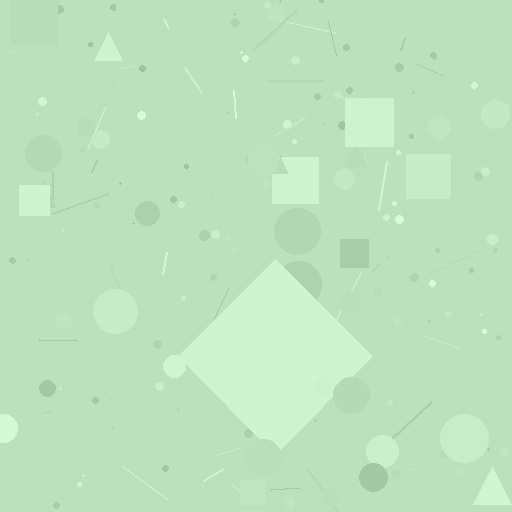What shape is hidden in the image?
A diamond is hidden in the image.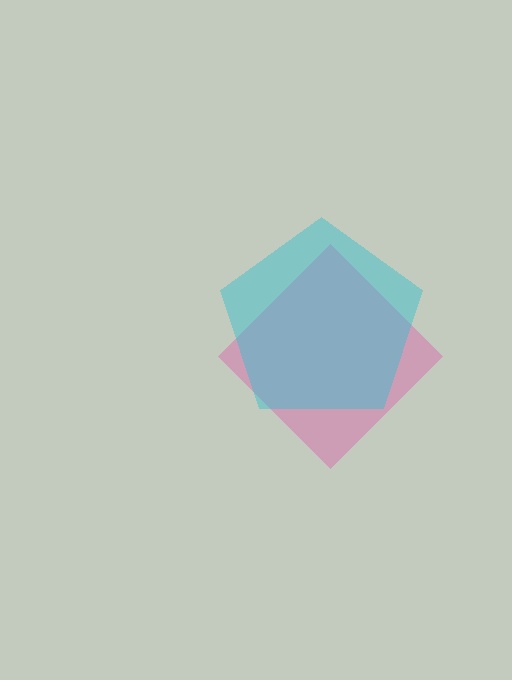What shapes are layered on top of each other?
The layered shapes are: a pink diamond, a cyan pentagon.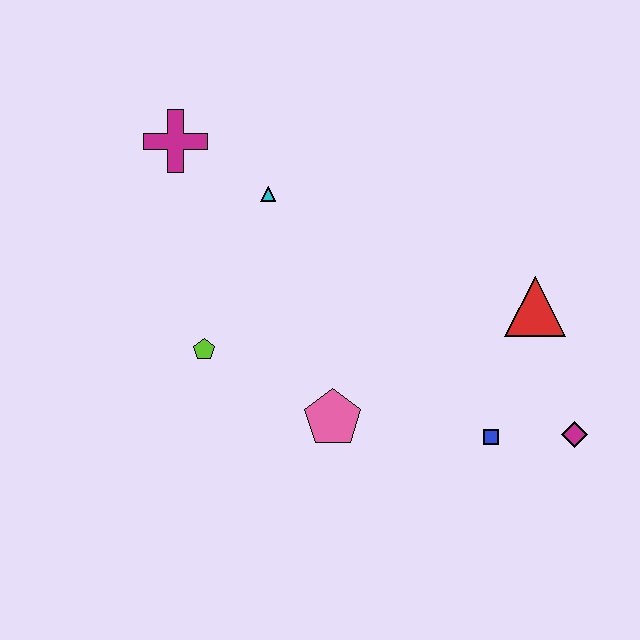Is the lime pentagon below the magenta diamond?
No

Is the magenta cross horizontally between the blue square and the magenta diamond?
No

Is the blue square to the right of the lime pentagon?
Yes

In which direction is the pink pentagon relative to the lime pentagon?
The pink pentagon is to the right of the lime pentagon.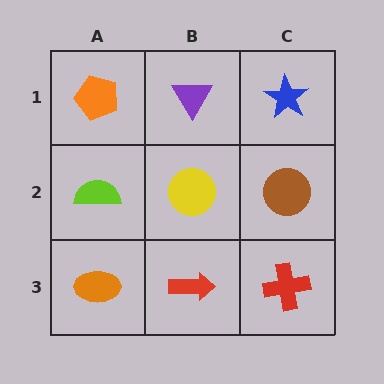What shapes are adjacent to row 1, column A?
A lime semicircle (row 2, column A), a purple triangle (row 1, column B).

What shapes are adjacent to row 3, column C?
A brown circle (row 2, column C), a red arrow (row 3, column B).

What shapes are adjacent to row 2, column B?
A purple triangle (row 1, column B), a red arrow (row 3, column B), a lime semicircle (row 2, column A), a brown circle (row 2, column C).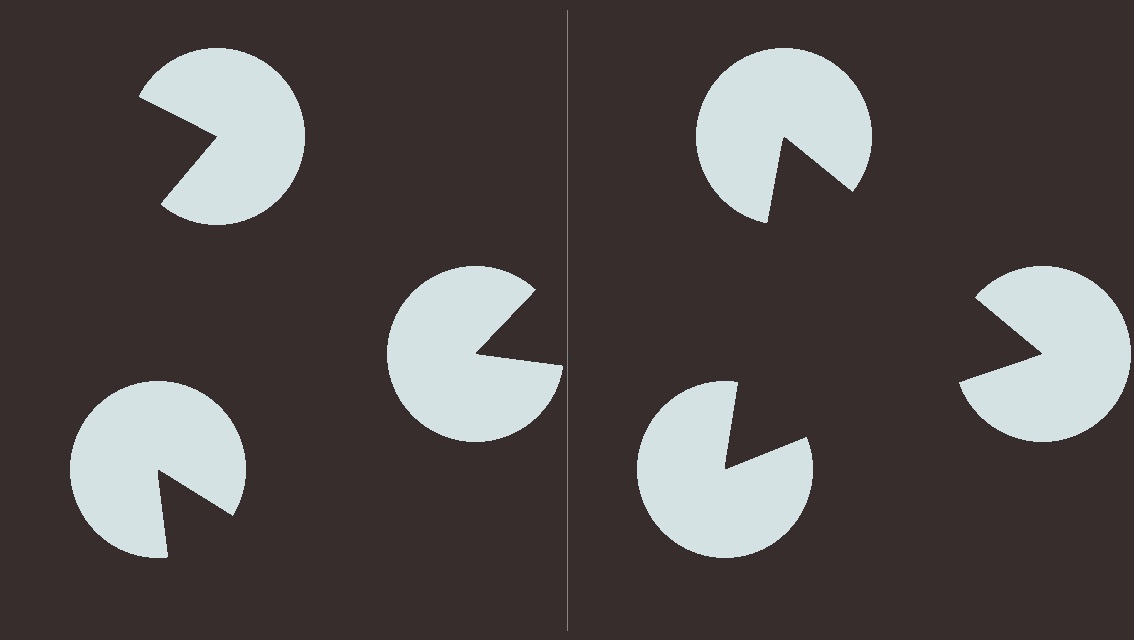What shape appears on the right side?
An illusory triangle.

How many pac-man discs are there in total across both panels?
6 — 3 on each side.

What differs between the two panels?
The pac-man discs are positioned identically on both sides; only the wedge orientations differ. On the right they align to a triangle; on the left they are misaligned.